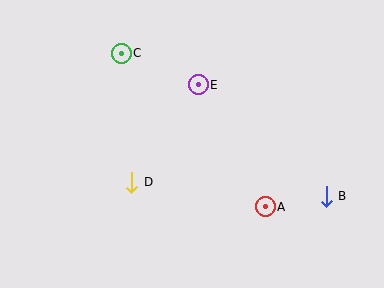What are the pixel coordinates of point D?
Point D is at (132, 182).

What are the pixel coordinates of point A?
Point A is at (265, 207).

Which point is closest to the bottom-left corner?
Point D is closest to the bottom-left corner.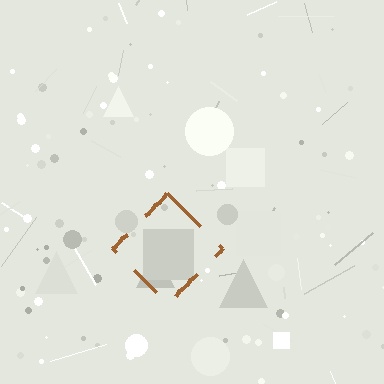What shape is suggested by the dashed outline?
The dashed outline suggests a diamond.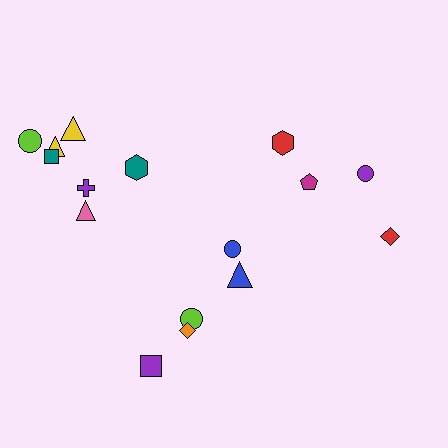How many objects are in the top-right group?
There are 4 objects.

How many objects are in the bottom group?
There are 5 objects.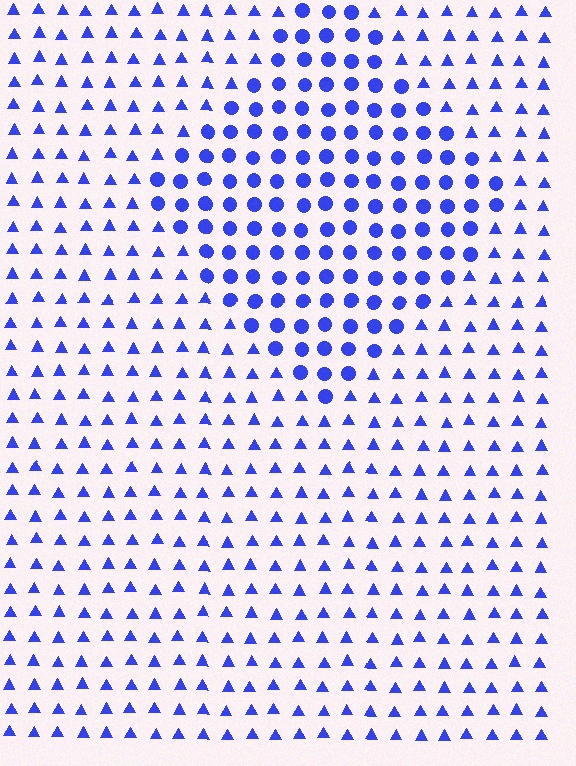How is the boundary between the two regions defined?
The boundary is defined by a change in element shape: circles inside vs. triangles outside. All elements share the same color and spacing.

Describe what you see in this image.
The image is filled with small blue elements arranged in a uniform grid. A diamond-shaped region contains circles, while the surrounding area contains triangles. The boundary is defined purely by the change in element shape.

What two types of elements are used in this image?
The image uses circles inside the diamond region and triangles outside it.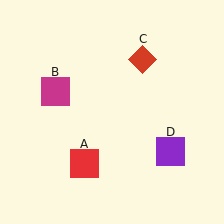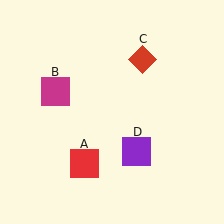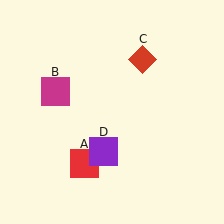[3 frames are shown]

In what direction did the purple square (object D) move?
The purple square (object D) moved left.